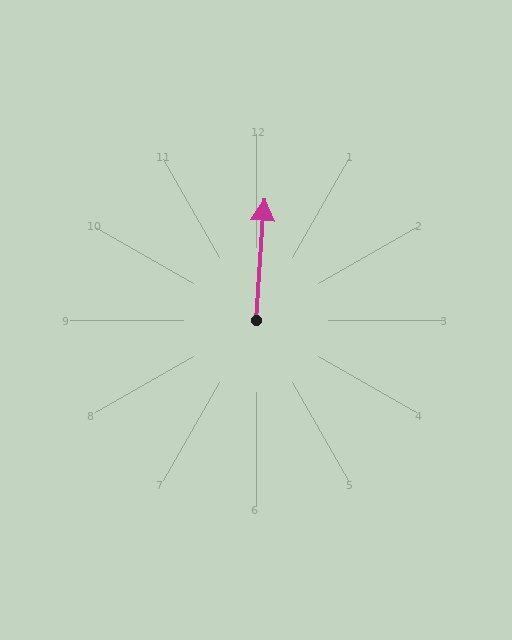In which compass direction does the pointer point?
North.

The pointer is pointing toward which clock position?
Roughly 12 o'clock.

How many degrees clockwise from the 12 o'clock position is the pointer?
Approximately 4 degrees.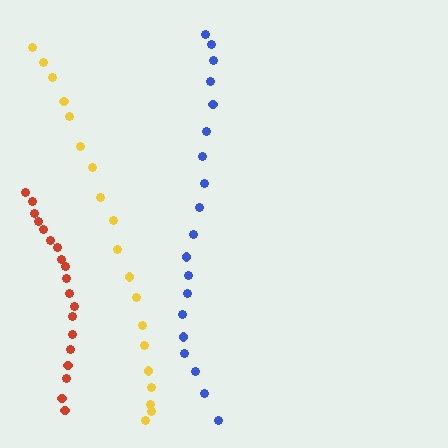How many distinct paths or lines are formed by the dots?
There are 3 distinct paths.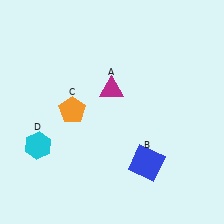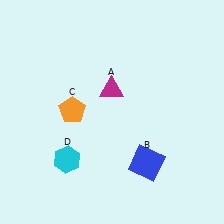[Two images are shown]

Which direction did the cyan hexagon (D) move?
The cyan hexagon (D) moved right.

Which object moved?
The cyan hexagon (D) moved right.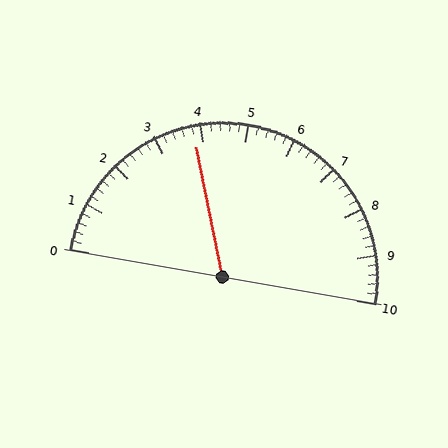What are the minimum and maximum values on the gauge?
The gauge ranges from 0 to 10.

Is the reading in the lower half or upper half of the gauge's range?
The reading is in the lower half of the range (0 to 10).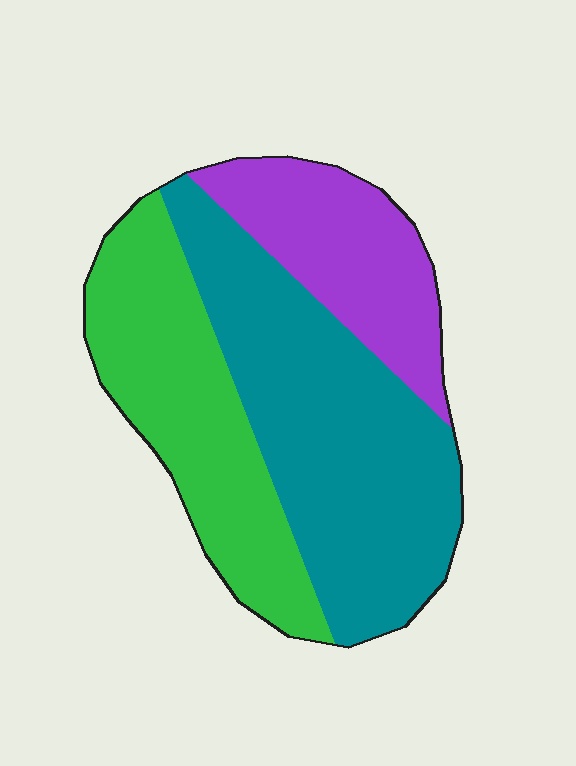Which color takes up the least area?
Purple, at roughly 20%.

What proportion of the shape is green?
Green takes up about one third (1/3) of the shape.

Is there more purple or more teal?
Teal.